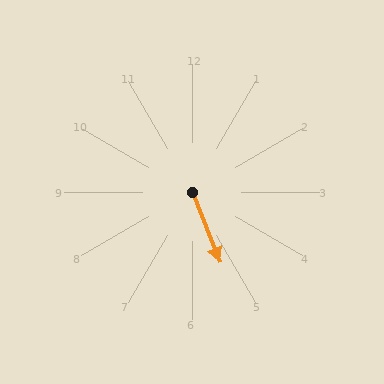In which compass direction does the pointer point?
South.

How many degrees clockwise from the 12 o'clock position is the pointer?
Approximately 158 degrees.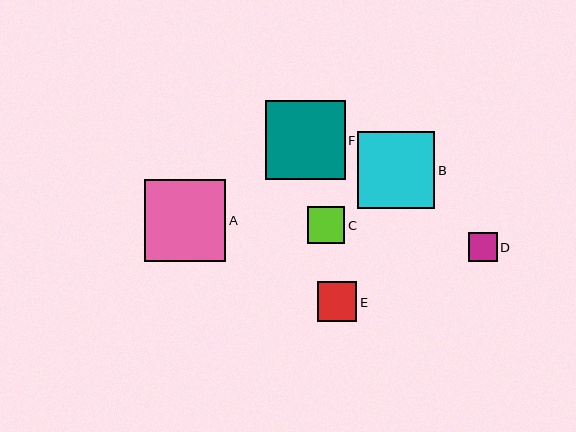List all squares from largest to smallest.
From largest to smallest: A, F, B, E, C, D.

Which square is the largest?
Square A is the largest with a size of approximately 81 pixels.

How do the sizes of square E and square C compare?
Square E and square C are approximately the same size.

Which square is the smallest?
Square D is the smallest with a size of approximately 29 pixels.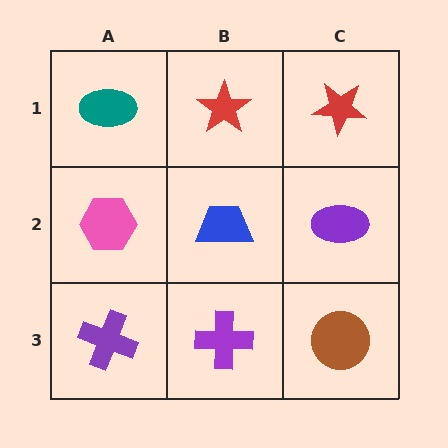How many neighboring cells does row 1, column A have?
2.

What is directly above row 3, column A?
A pink hexagon.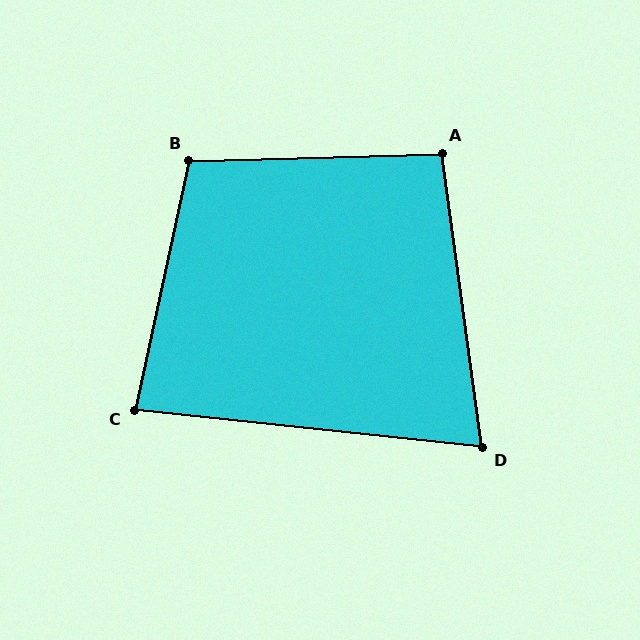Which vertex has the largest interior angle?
B, at approximately 104 degrees.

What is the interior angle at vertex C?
Approximately 84 degrees (acute).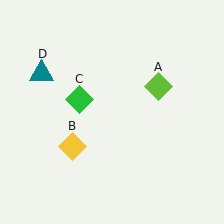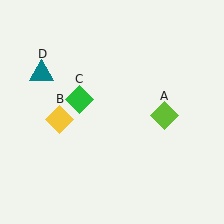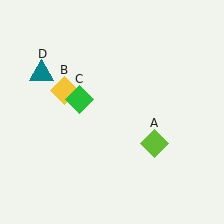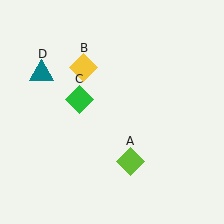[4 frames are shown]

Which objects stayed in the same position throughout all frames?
Green diamond (object C) and teal triangle (object D) remained stationary.